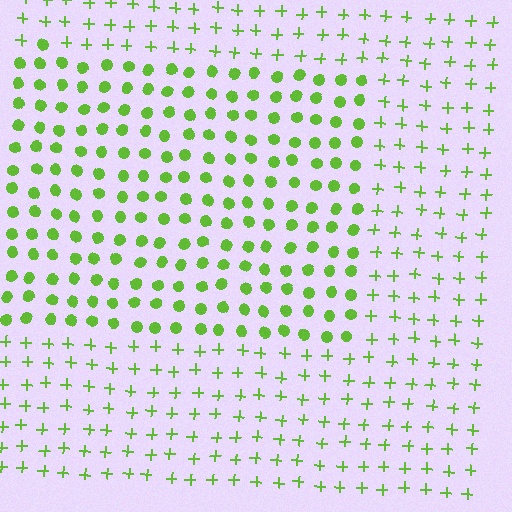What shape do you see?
I see a rectangle.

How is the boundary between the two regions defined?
The boundary is defined by a change in element shape: circles inside vs. plus signs outside. All elements share the same color and spacing.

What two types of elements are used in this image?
The image uses circles inside the rectangle region and plus signs outside it.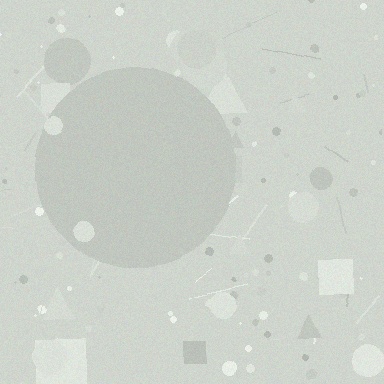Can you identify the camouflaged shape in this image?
The camouflaged shape is a circle.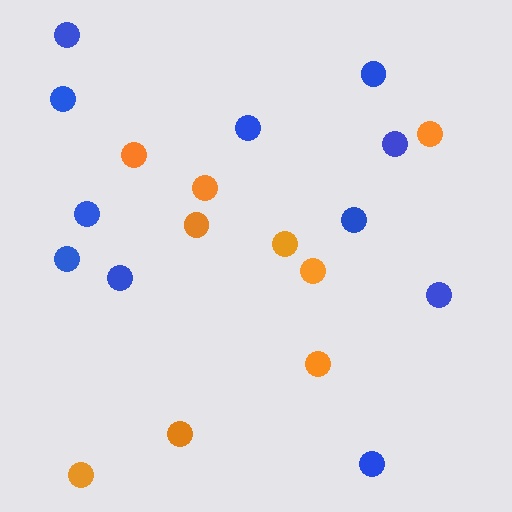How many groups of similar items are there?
There are 2 groups: one group of orange circles (9) and one group of blue circles (11).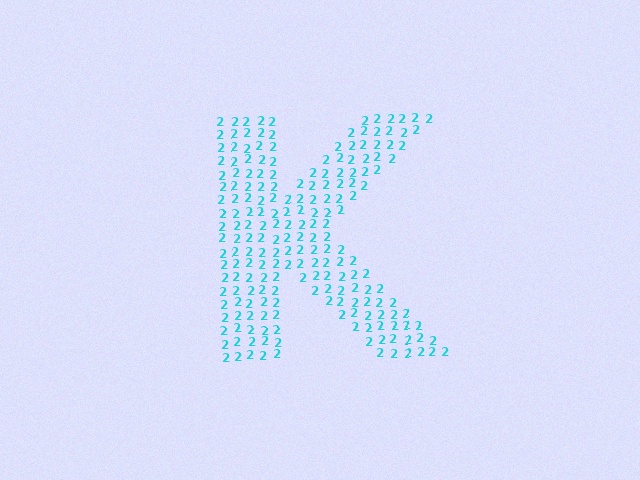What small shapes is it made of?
It is made of small digit 2's.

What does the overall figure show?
The overall figure shows the letter K.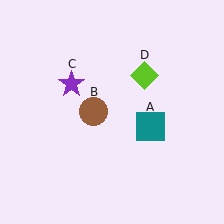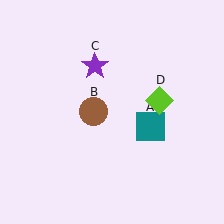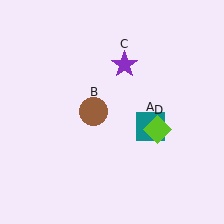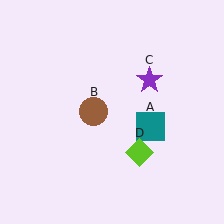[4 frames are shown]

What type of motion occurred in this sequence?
The purple star (object C), lime diamond (object D) rotated clockwise around the center of the scene.